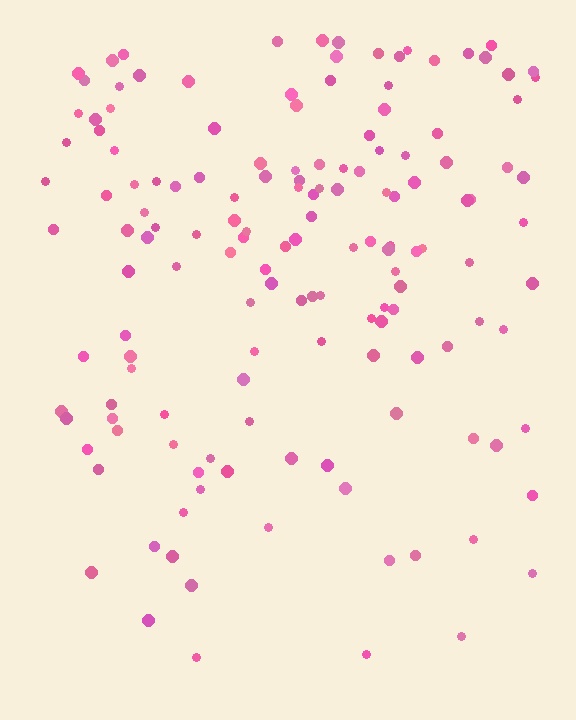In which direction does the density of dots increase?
From bottom to top, with the top side densest.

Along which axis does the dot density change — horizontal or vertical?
Vertical.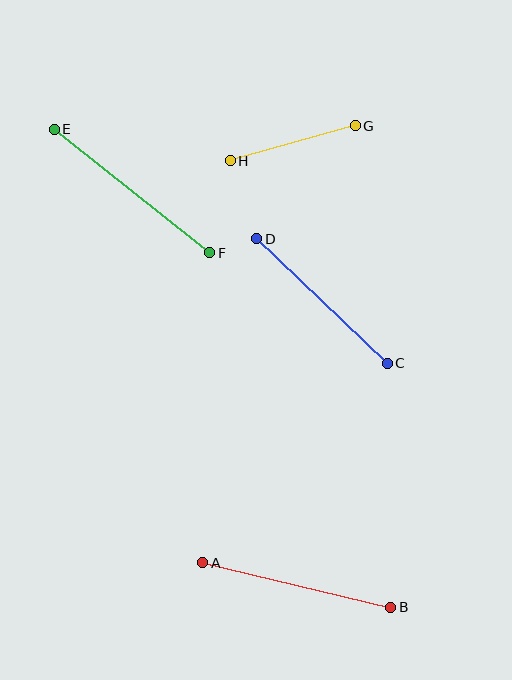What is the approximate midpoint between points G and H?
The midpoint is at approximately (293, 143) pixels.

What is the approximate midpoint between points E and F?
The midpoint is at approximately (132, 191) pixels.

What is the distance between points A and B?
The distance is approximately 193 pixels.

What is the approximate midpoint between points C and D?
The midpoint is at approximately (322, 301) pixels.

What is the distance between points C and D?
The distance is approximately 180 pixels.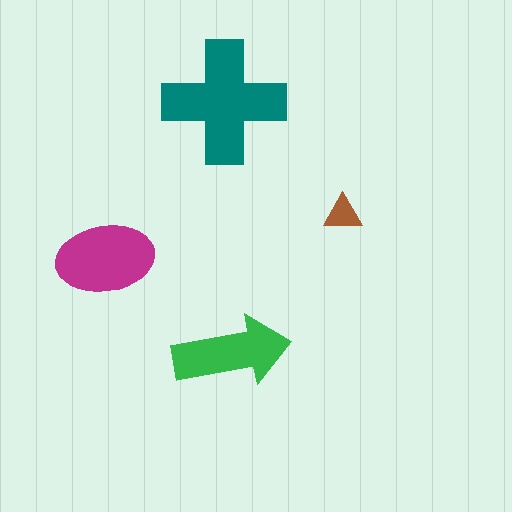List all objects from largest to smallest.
The teal cross, the magenta ellipse, the green arrow, the brown triangle.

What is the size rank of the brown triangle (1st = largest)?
4th.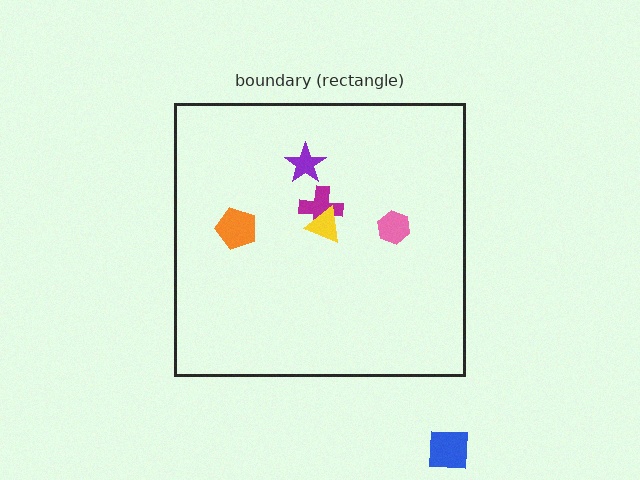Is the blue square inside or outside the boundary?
Outside.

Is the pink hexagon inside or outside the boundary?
Inside.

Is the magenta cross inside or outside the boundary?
Inside.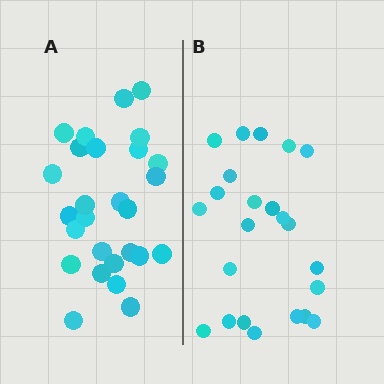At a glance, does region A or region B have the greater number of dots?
Region A (the left region) has more dots.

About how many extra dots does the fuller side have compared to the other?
Region A has about 4 more dots than region B.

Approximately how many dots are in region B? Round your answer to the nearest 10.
About 20 dots. (The exact count is 23, which rounds to 20.)